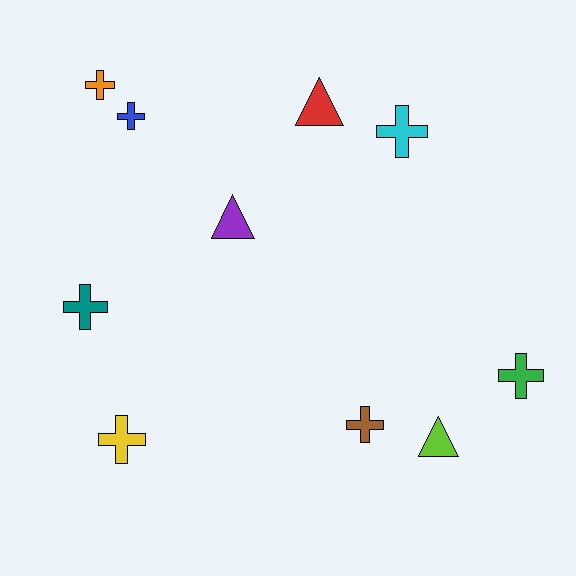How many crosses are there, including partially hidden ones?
There are 7 crosses.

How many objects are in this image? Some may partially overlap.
There are 10 objects.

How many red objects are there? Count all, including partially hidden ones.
There is 1 red object.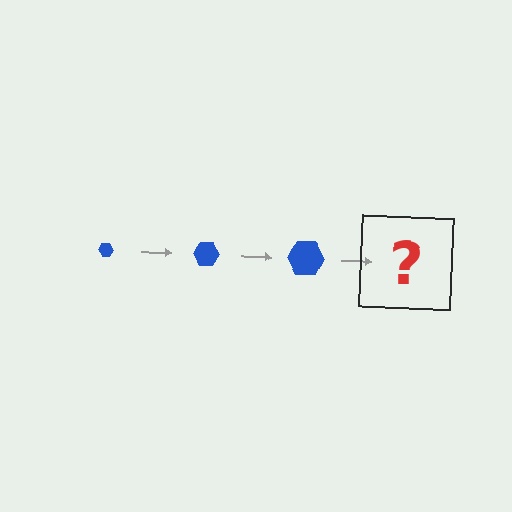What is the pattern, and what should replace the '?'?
The pattern is that the hexagon gets progressively larger each step. The '?' should be a blue hexagon, larger than the previous one.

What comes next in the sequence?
The next element should be a blue hexagon, larger than the previous one.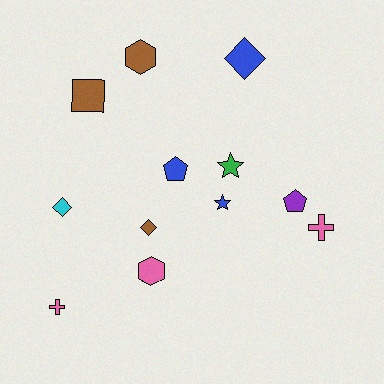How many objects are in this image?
There are 12 objects.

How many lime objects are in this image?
There are no lime objects.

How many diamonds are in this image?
There are 3 diamonds.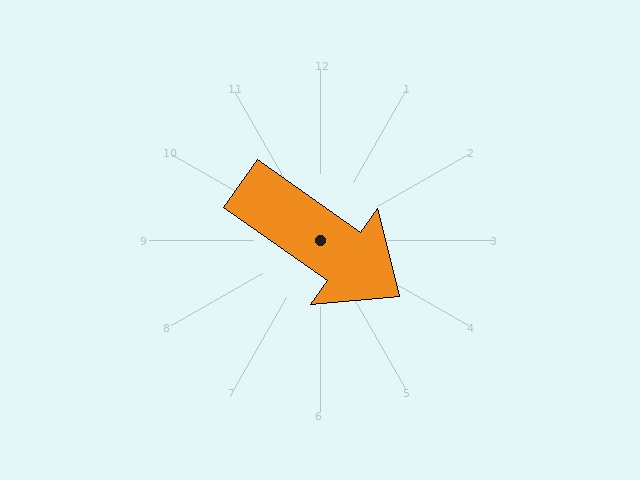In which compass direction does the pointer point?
Southeast.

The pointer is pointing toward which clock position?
Roughly 4 o'clock.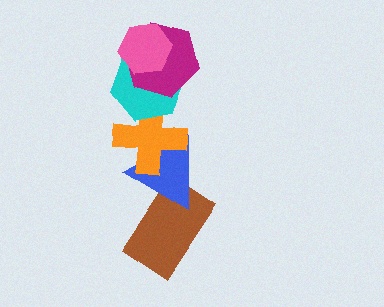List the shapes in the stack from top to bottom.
From top to bottom: the pink hexagon, the magenta hexagon, the cyan hexagon, the orange cross, the blue triangle, the brown rectangle.